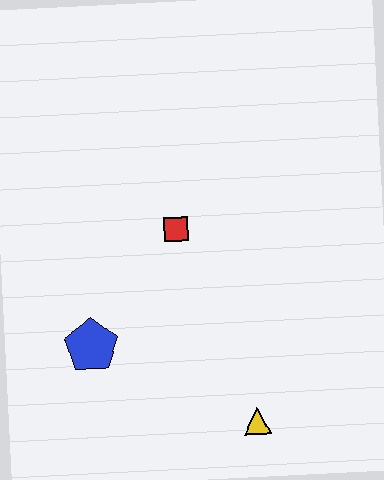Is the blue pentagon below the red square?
Yes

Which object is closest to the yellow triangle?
The blue pentagon is closest to the yellow triangle.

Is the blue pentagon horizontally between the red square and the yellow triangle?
No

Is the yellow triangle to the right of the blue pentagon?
Yes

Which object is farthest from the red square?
The yellow triangle is farthest from the red square.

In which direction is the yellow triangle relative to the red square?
The yellow triangle is below the red square.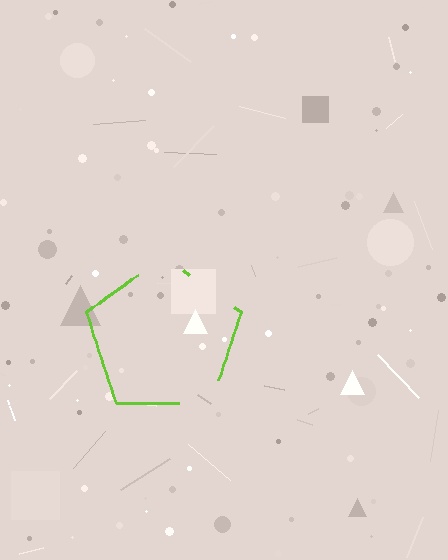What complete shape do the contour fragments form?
The contour fragments form a pentagon.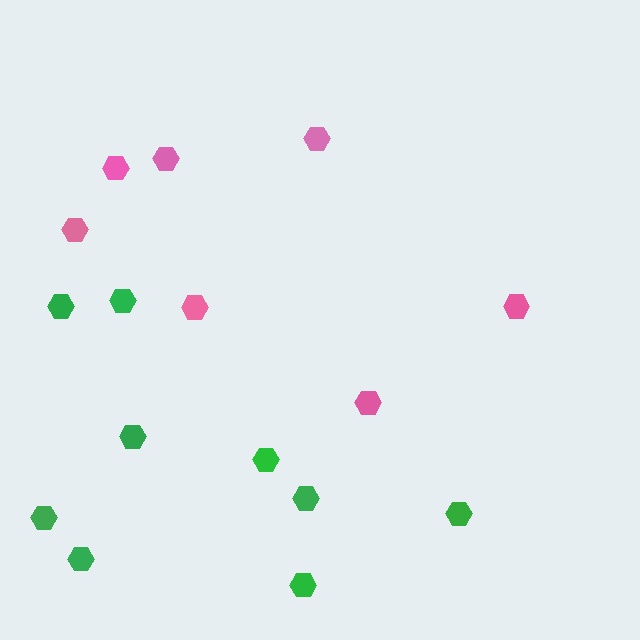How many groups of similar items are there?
There are 2 groups: one group of pink hexagons (7) and one group of green hexagons (9).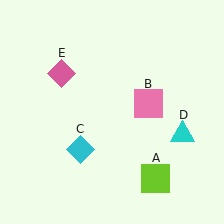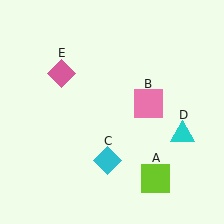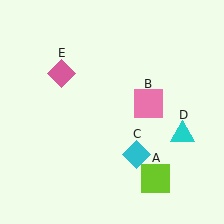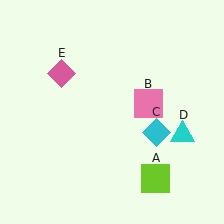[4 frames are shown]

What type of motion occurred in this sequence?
The cyan diamond (object C) rotated counterclockwise around the center of the scene.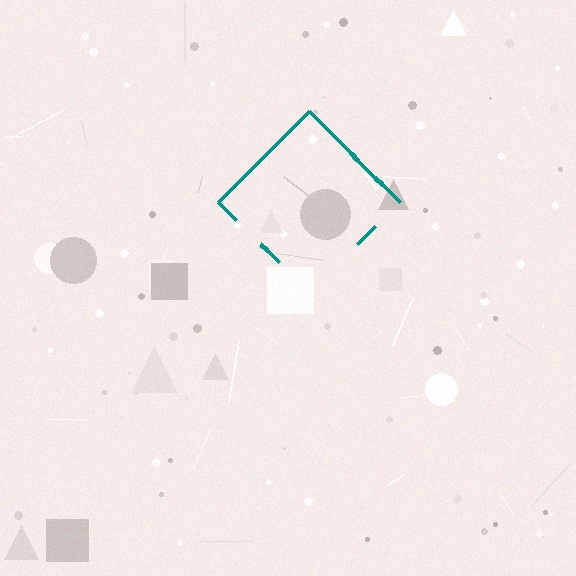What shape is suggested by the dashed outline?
The dashed outline suggests a diamond.